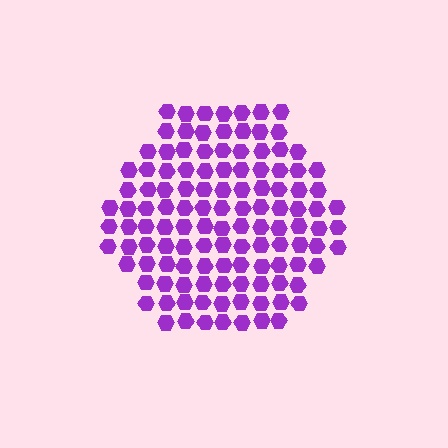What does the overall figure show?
The overall figure shows a hexagon.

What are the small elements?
The small elements are hexagons.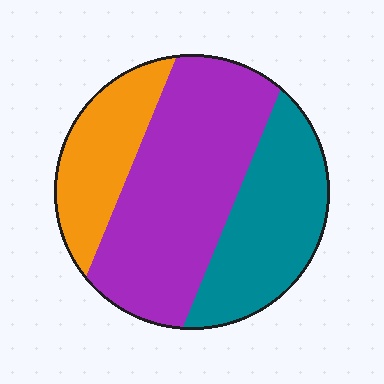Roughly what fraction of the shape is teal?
Teal takes up about one third (1/3) of the shape.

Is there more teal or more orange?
Teal.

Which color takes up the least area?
Orange, at roughly 20%.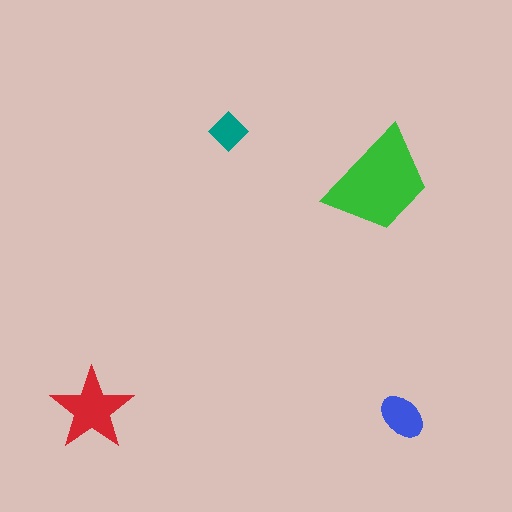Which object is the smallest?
The teal diamond.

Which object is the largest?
The green trapezoid.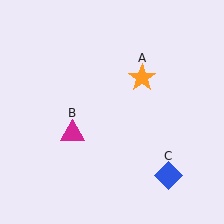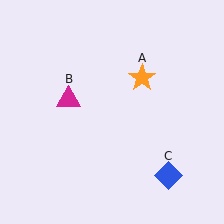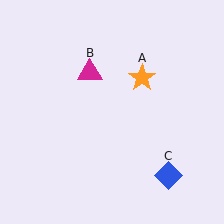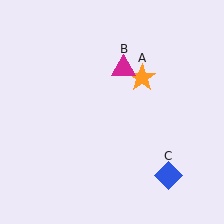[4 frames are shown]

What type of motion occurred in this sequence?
The magenta triangle (object B) rotated clockwise around the center of the scene.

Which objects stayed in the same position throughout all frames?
Orange star (object A) and blue diamond (object C) remained stationary.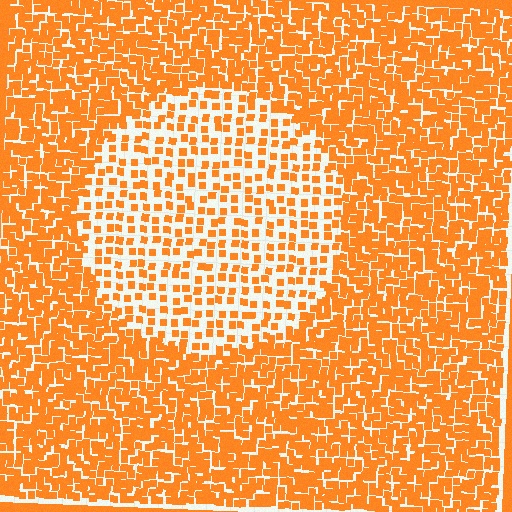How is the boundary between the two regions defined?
The boundary is defined by a change in element density (approximately 2.3x ratio). All elements are the same color, size, and shape.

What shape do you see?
I see a circle.